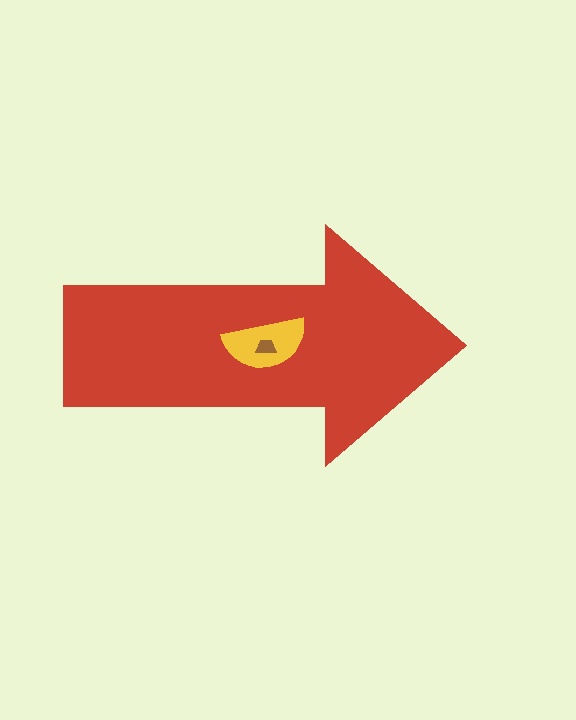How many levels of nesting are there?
3.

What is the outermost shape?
The red arrow.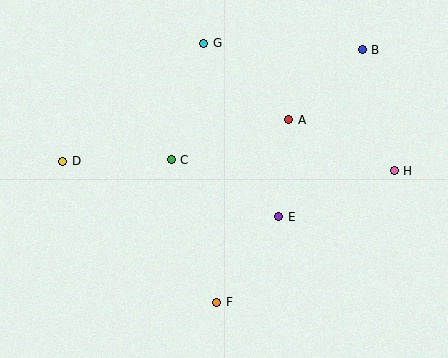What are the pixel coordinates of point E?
Point E is at (279, 217).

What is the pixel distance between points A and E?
The distance between A and E is 98 pixels.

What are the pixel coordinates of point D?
Point D is at (63, 161).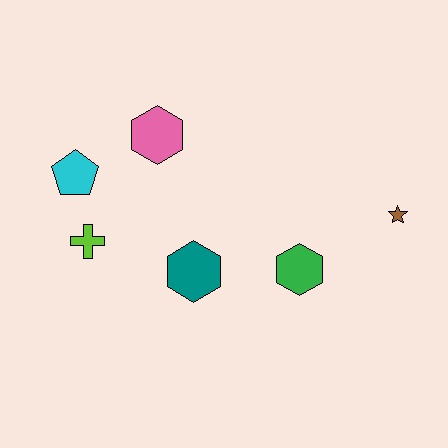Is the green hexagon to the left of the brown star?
Yes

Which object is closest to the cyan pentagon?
The lime cross is closest to the cyan pentagon.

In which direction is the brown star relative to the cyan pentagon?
The brown star is to the right of the cyan pentagon.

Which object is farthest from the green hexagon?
The cyan pentagon is farthest from the green hexagon.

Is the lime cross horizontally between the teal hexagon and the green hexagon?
No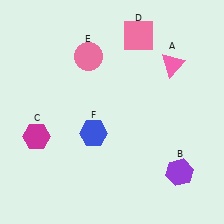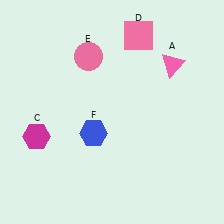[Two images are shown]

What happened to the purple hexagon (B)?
The purple hexagon (B) was removed in Image 2. It was in the bottom-right area of Image 1.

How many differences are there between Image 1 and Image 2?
There is 1 difference between the two images.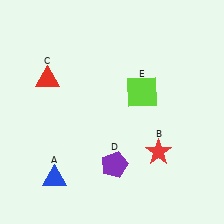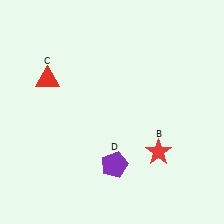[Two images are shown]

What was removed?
The blue triangle (A), the lime square (E) were removed in Image 2.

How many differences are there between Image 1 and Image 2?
There are 2 differences between the two images.